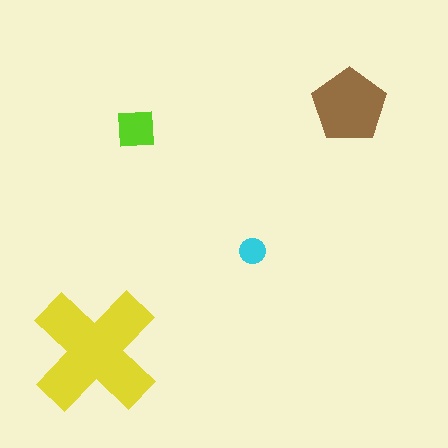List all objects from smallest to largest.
The cyan circle, the lime square, the brown pentagon, the yellow cross.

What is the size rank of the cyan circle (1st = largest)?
4th.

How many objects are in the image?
There are 4 objects in the image.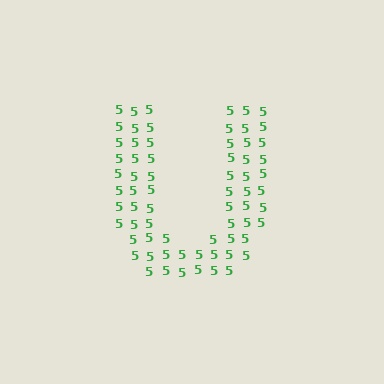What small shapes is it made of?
It is made of small digit 5's.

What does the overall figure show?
The overall figure shows the letter U.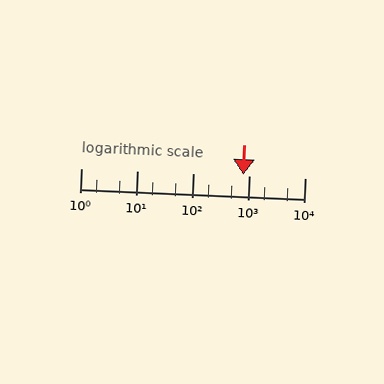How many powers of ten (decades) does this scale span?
The scale spans 4 decades, from 1 to 10000.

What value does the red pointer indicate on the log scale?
The pointer indicates approximately 800.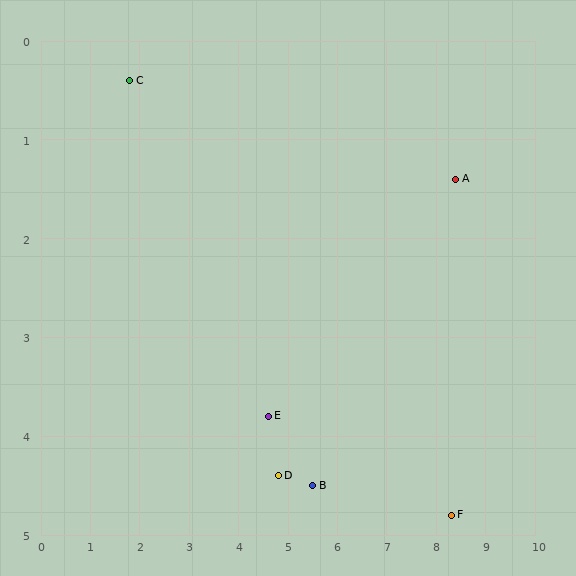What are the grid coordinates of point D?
Point D is at approximately (4.8, 4.4).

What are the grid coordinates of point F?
Point F is at approximately (8.3, 4.8).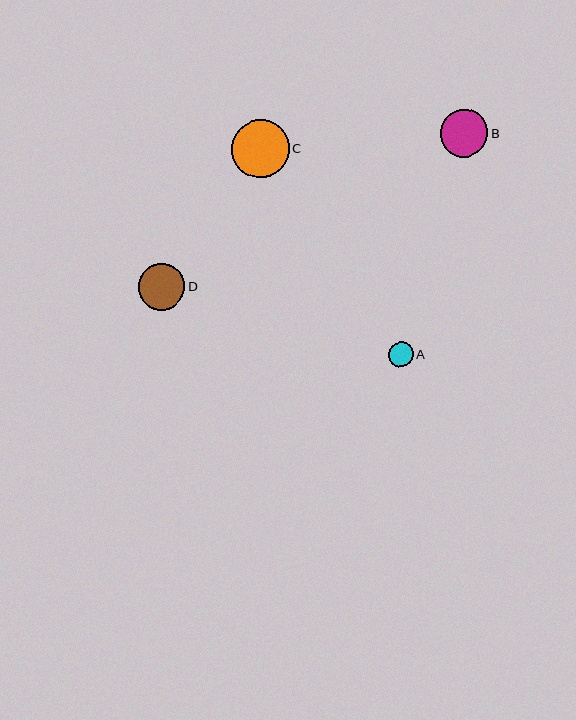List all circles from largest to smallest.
From largest to smallest: C, B, D, A.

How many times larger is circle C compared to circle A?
Circle C is approximately 2.4 times the size of circle A.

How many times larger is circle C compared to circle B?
Circle C is approximately 1.2 times the size of circle B.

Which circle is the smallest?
Circle A is the smallest with a size of approximately 25 pixels.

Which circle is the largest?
Circle C is the largest with a size of approximately 58 pixels.